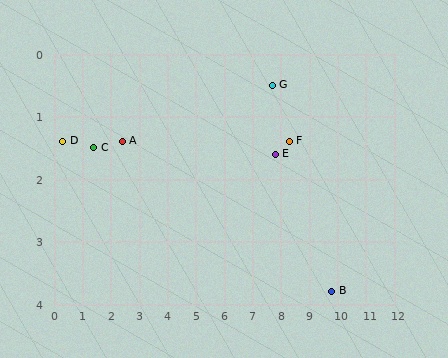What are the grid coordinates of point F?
Point F is at approximately (8.3, 1.4).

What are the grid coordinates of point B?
Point B is at approximately (9.8, 3.8).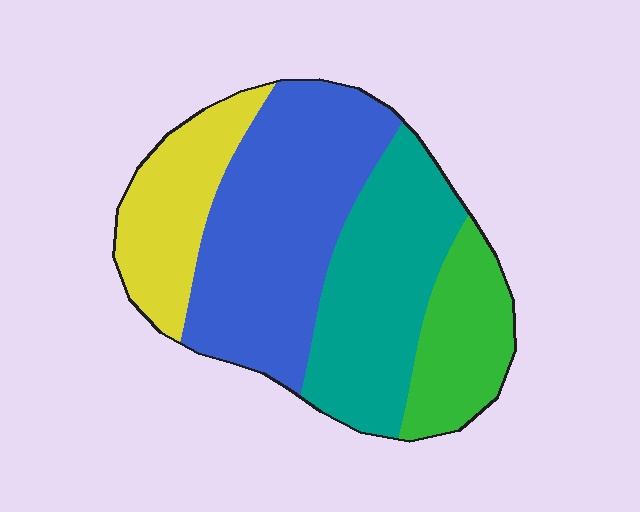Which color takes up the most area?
Blue, at roughly 40%.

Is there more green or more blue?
Blue.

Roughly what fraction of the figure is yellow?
Yellow takes up about one sixth (1/6) of the figure.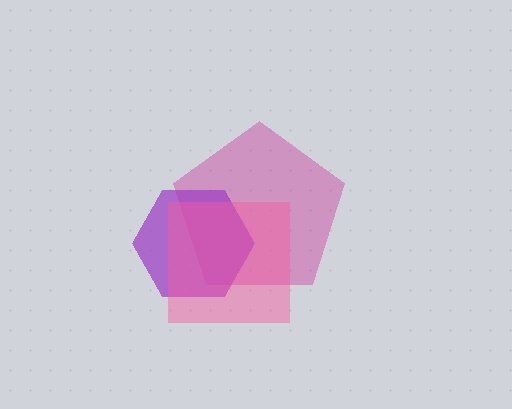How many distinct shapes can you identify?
There are 3 distinct shapes: a magenta pentagon, a purple hexagon, a pink square.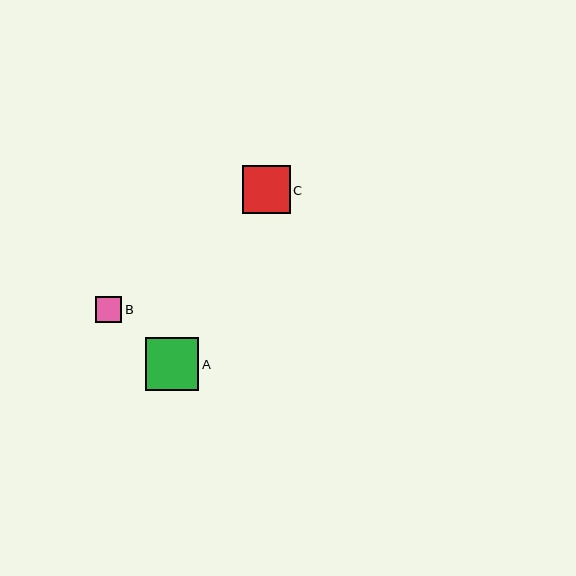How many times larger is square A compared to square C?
Square A is approximately 1.1 times the size of square C.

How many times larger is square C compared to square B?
Square C is approximately 1.8 times the size of square B.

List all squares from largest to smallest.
From largest to smallest: A, C, B.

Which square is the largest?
Square A is the largest with a size of approximately 53 pixels.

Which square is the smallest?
Square B is the smallest with a size of approximately 26 pixels.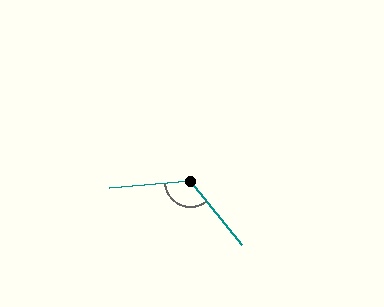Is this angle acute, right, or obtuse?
It is obtuse.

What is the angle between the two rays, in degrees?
Approximately 124 degrees.